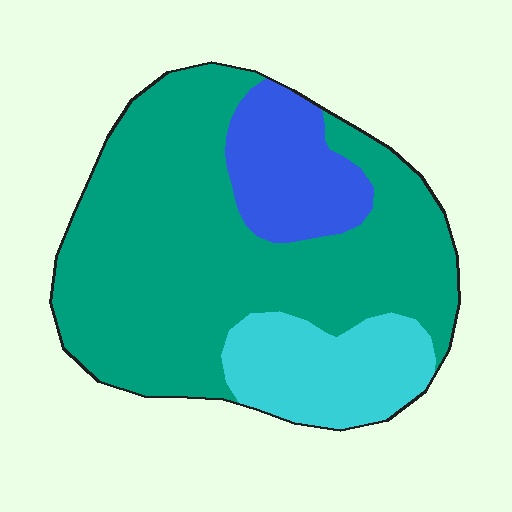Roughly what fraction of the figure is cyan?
Cyan covers 18% of the figure.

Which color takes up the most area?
Teal, at roughly 65%.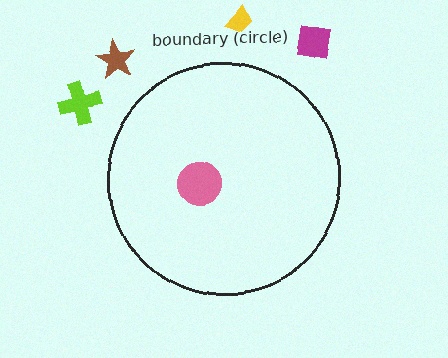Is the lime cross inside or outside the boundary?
Outside.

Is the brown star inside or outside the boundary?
Outside.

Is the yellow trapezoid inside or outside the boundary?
Outside.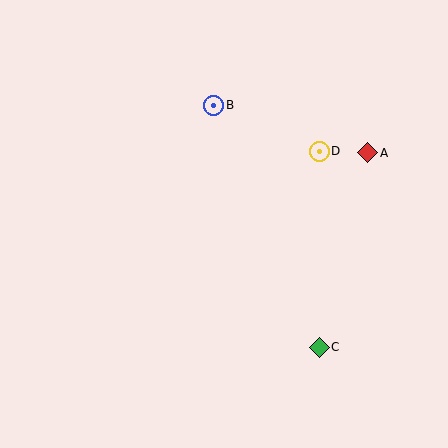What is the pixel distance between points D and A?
The distance between D and A is 49 pixels.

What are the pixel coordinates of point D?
Point D is at (319, 151).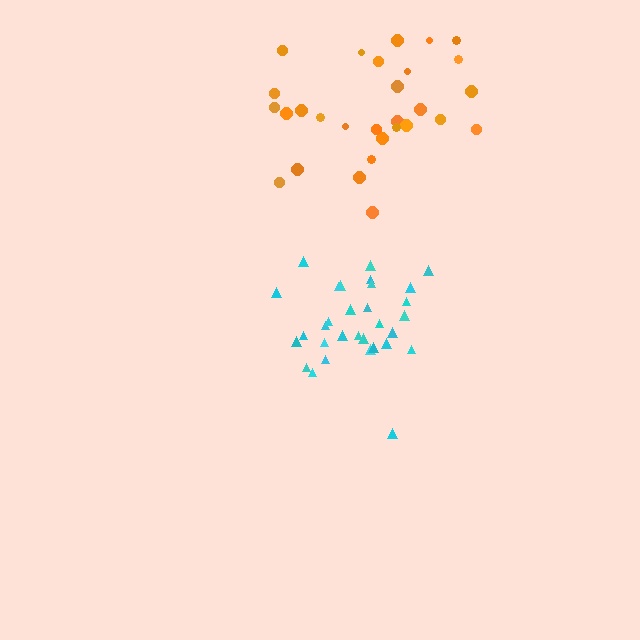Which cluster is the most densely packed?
Cyan.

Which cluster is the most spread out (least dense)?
Orange.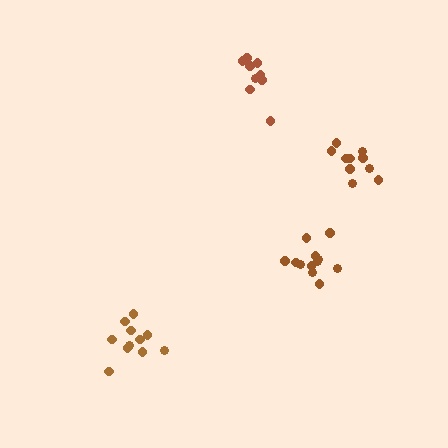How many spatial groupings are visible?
There are 4 spatial groupings.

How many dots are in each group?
Group 1: 12 dots, Group 2: 10 dots, Group 3: 11 dots, Group 4: 9 dots (42 total).